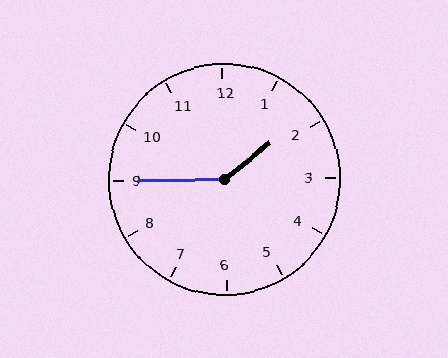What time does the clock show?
1:45.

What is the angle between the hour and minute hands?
Approximately 142 degrees.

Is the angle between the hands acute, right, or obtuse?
It is obtuse.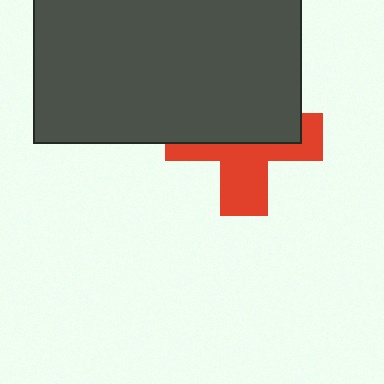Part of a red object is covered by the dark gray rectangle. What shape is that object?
It is a cross.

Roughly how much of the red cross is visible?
About half of it is visible (roughly 47%).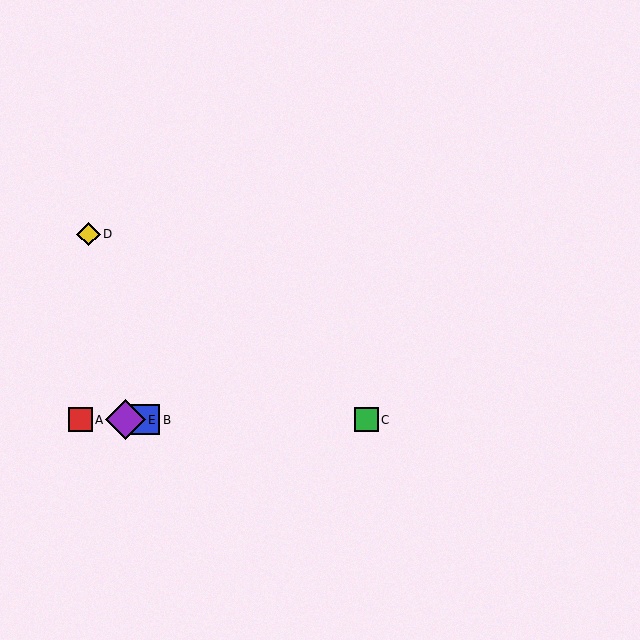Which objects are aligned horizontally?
Objects A, B, C, E are aligned horizontally.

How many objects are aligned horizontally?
4 objects (A, B, C, E) are aligned horizontally.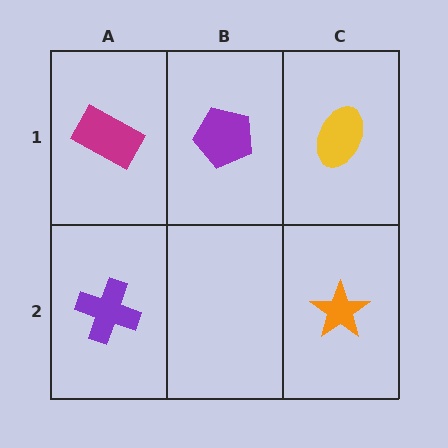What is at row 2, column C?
An orange star.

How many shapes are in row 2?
2 shapes.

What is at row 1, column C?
A yellow ellipse.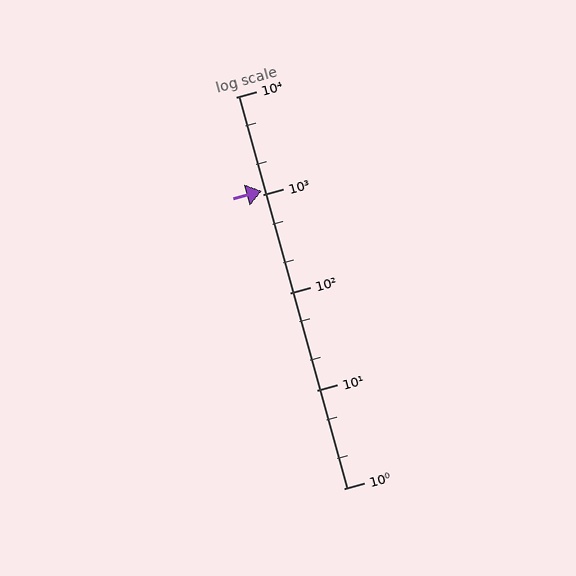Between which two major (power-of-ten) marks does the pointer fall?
The pointer is between 1000 and 10000.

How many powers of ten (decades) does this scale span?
The scale spans 4 decades, from 1 to 10000.